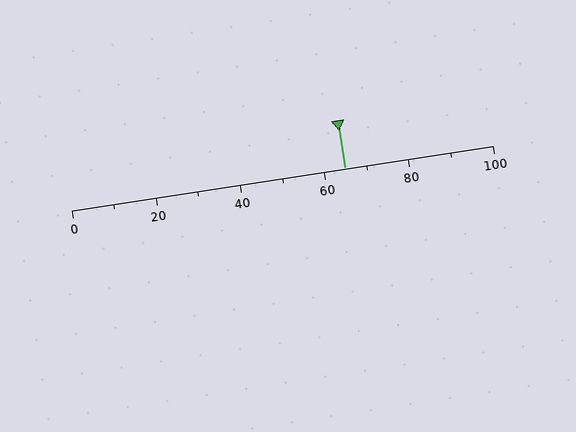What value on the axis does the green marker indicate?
The marker indicates approximately 65.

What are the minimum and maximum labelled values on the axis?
The axis runs from 0 to 100.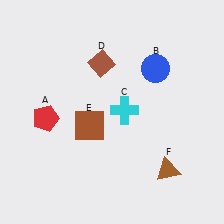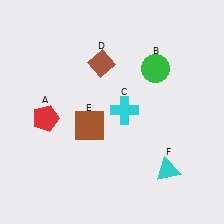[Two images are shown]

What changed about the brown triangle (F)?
In Image 1, F is brown. In Image 2, it changed to cyan.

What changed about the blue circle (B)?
In Image 1, B is blue. In Image 2, it changed to green.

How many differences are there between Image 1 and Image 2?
There are 2 differences between the two images.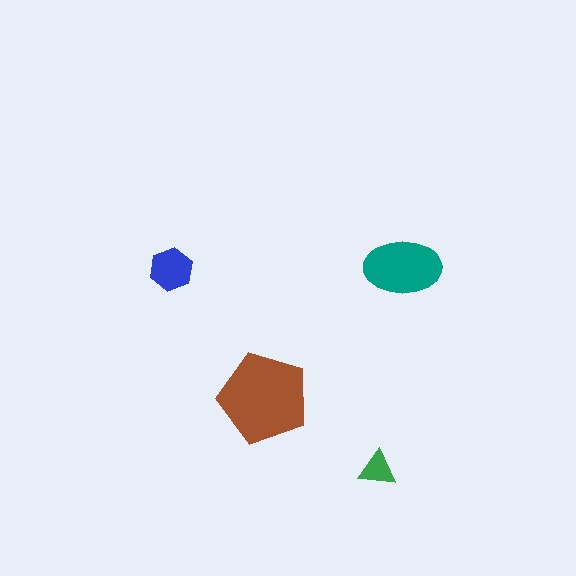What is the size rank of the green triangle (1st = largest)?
4th.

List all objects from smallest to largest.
The green triangle, the blue hexagon, the teal ellipse, the brown pentagon.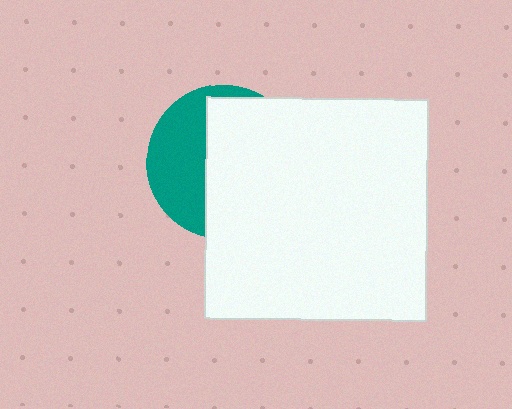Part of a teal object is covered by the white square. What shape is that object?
It is a circle.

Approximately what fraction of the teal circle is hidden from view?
Roughly 61% of the teal circle is hidden behind the white square.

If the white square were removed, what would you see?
You would see the complete teal circle.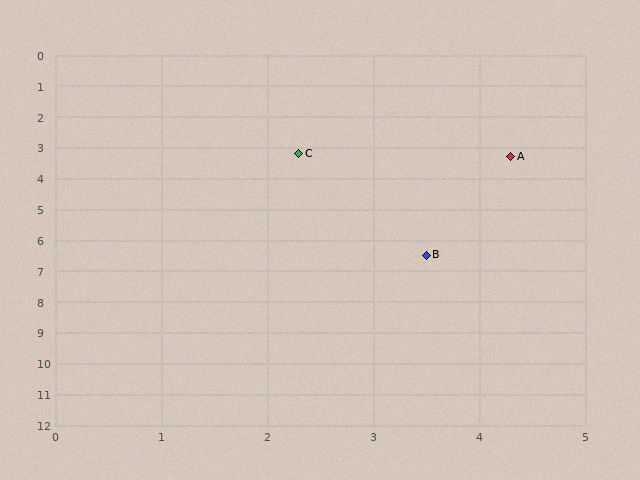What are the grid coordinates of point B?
Point B is at approximately (3.5, 6.5).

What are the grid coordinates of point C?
Point C is at approximately (2.3, 3.2).